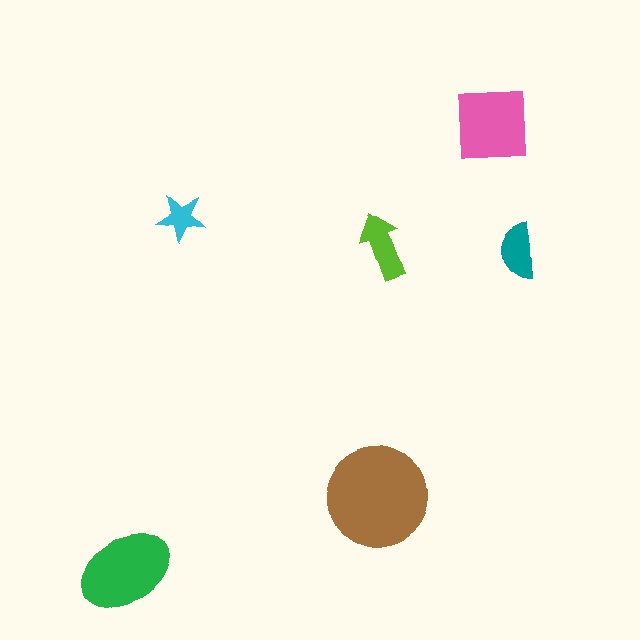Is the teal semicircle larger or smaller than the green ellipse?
Smaller.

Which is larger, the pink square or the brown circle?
The brown circle.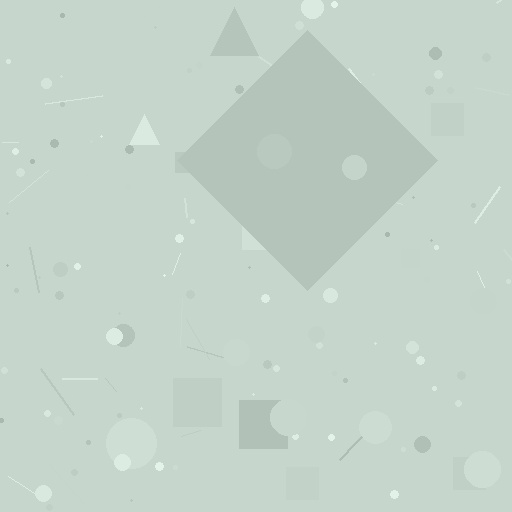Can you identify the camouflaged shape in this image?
The camouflaged shape is a diamond.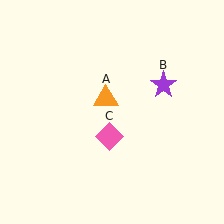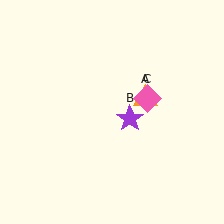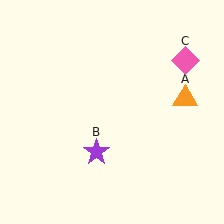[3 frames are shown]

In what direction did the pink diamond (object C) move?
The pink diamond (object C) moved up and to the right.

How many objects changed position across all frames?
3 objects changed position: orange triangle (object A), purple star (object B), pink diamond (object C).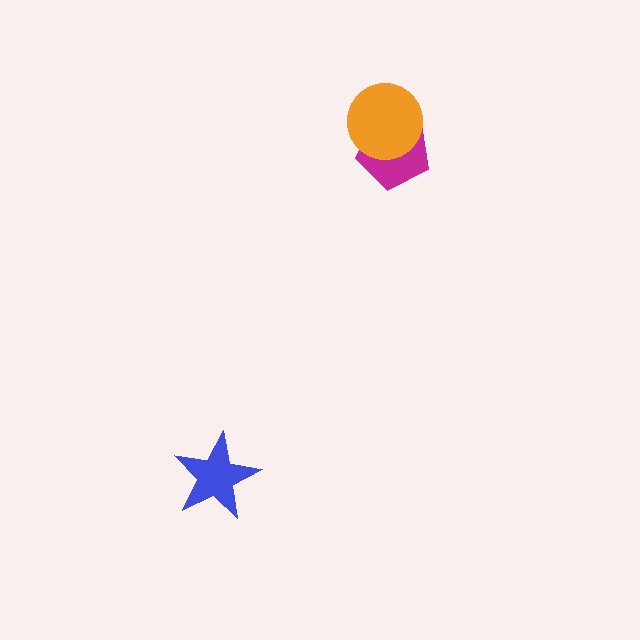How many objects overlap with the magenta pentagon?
1 object overlaps with the magenta pentagon.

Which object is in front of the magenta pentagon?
The orange circle is in front of the magenta pentagon.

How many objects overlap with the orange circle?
1 object overlaps with the orange circle.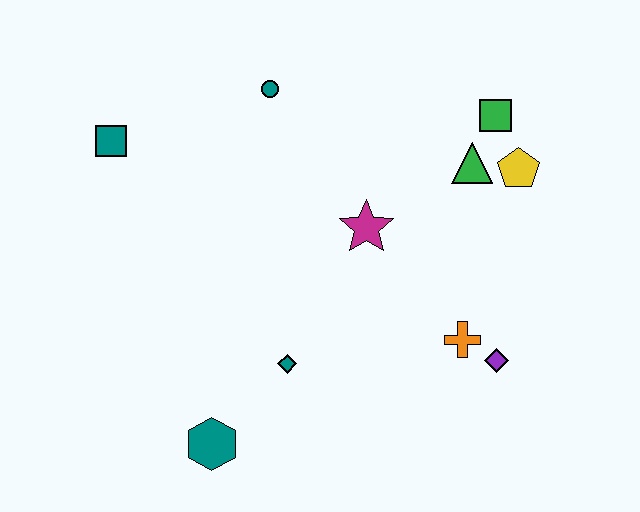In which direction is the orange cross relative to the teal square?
The orange cross is to the right of the teal square.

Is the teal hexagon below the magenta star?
Yes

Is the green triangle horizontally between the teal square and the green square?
Yes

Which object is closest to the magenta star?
The green triangle is closest to the magenta star.